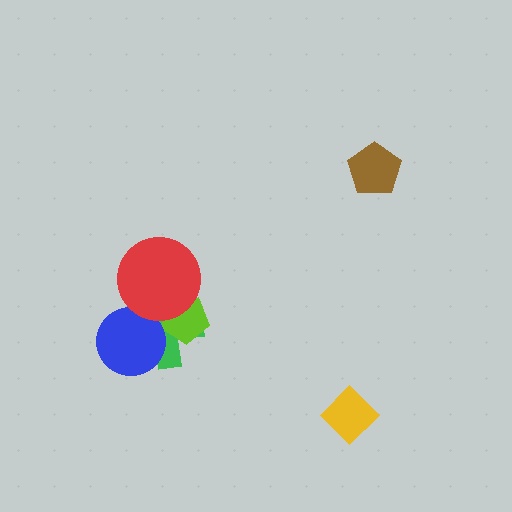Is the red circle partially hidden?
No, no other shape covers it.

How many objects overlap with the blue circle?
1 object overlaps with the blue circle.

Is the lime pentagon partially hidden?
Yes, it is partially covered by another shape.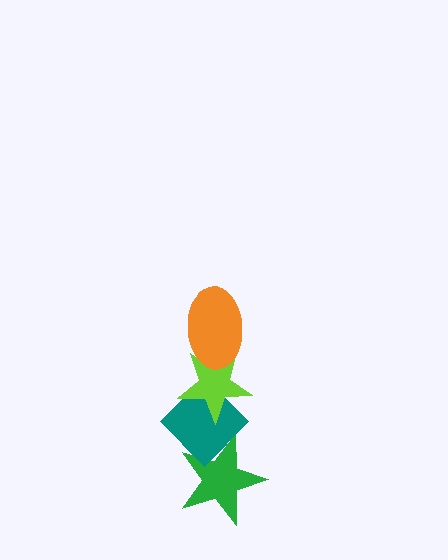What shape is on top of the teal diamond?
The lime star is on top of the teal diamond.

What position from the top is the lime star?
The lime star is 2nd from the top.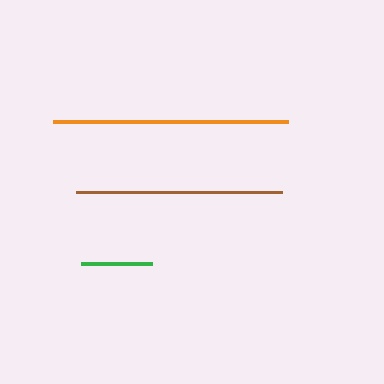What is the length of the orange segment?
The orange segment is approximately 235 pixels long.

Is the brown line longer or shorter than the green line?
The brown line is longer than the green line.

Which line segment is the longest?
The orange line is the longest at approximately 235 pixels.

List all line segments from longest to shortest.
From longest to shortest: orange, brown, green.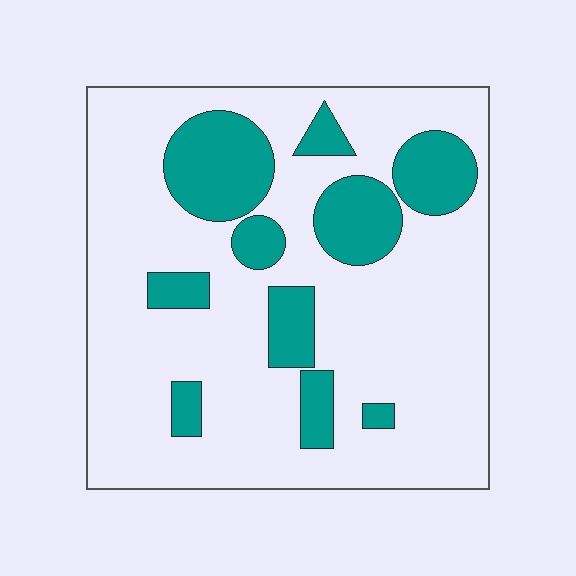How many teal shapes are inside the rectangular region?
10.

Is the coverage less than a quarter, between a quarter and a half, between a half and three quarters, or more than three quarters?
Less than a quarter.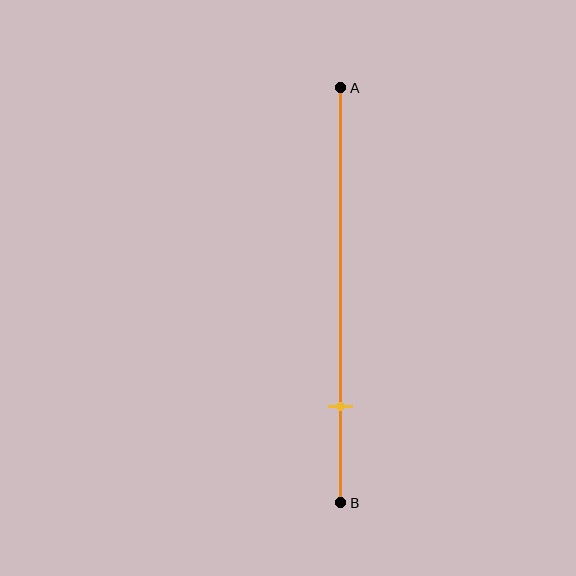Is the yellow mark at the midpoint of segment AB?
No, the mark is at about 75% from A, not at the 50% midpoint.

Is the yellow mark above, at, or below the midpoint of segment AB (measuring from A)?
The yellow mark is below the midpoint of segment AB.